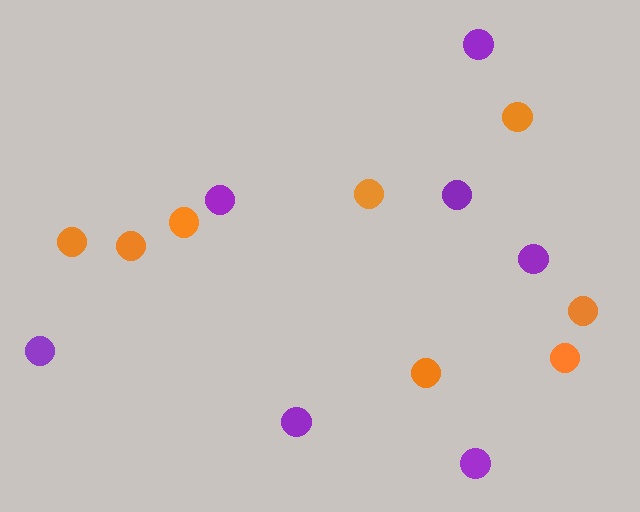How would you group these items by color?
There are 2 groups: one group of orange circles (8) and one group of purple circles (7).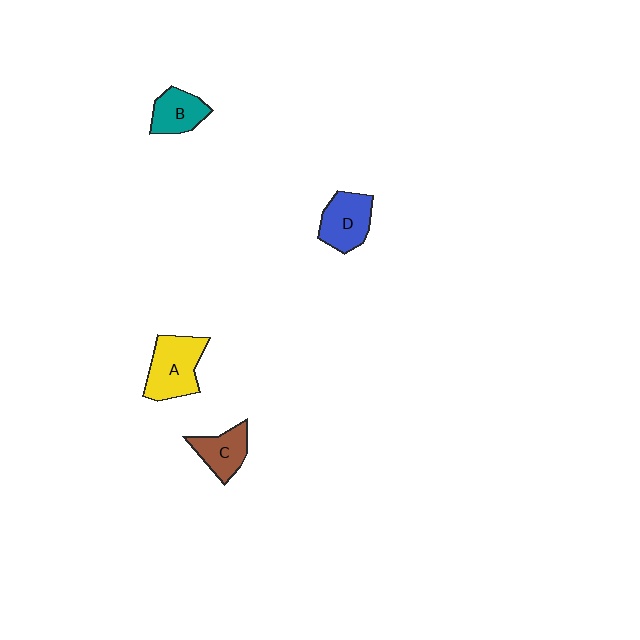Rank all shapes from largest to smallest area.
From largest to smallest: A (yellow), D (blue), C (brown), B (teal).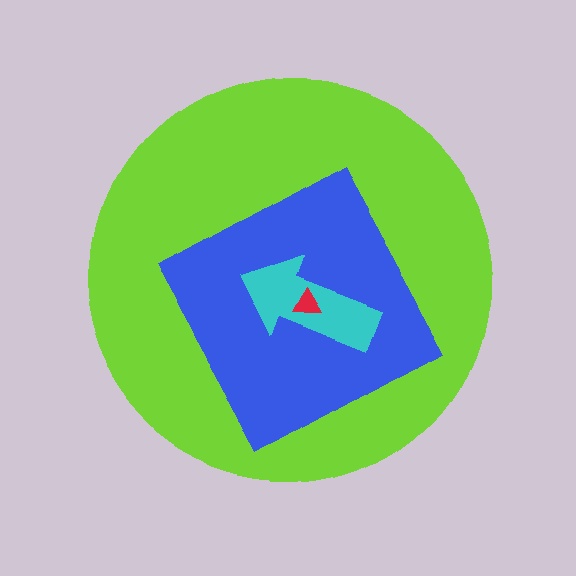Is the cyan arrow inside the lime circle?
Yes.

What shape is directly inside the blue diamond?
The cyan arrow.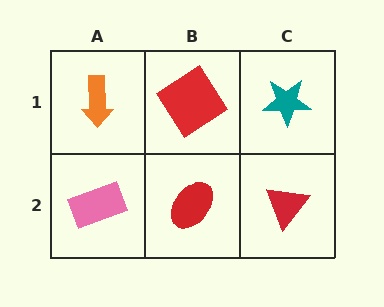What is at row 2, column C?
A red triangle.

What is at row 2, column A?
A pink rectangle.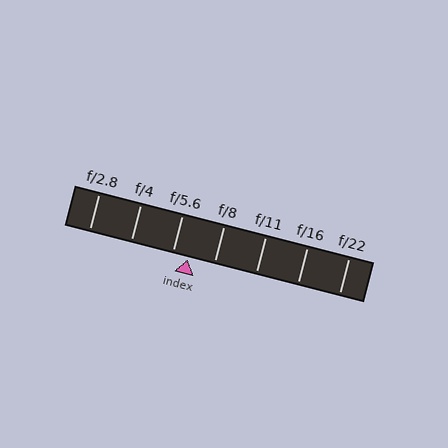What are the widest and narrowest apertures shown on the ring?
The widest aperture shown is f/2.8 and the narrowest is f/22.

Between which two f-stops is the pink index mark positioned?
The index mark is between f/5.6 and f/8.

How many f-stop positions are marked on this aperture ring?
There are 7 f-stop positions marked.